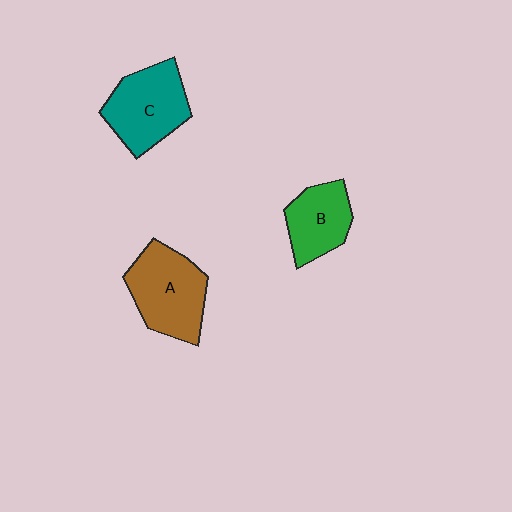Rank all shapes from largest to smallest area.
From largest to smallest: A (brown), C (teal), B (green).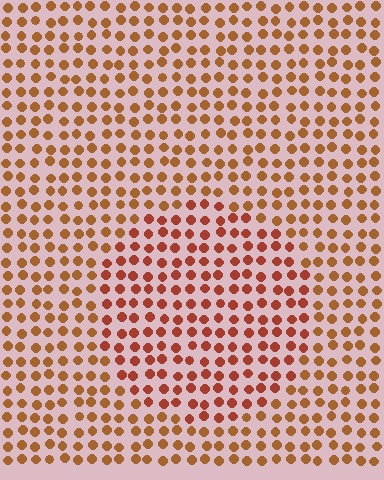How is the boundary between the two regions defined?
The boundary is defined purely by a slight shift in hue (about 20 degrees). Spacing, size, and orientation are identical on both sides.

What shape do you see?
I see a circle.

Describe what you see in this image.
The image is filled with small brown elements in a uniform arrangement. A circle-shaped region is visible where the elements are tinted to a slightly different hue, forming a subtle color boundary.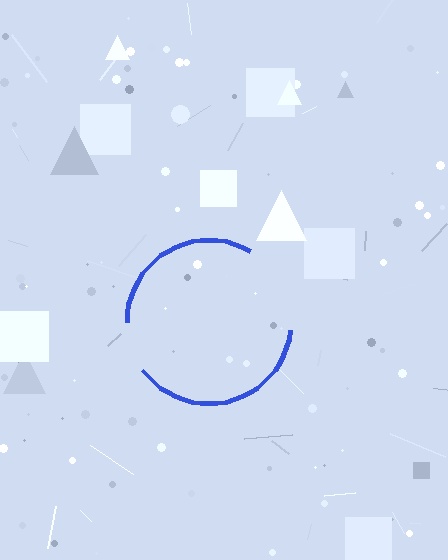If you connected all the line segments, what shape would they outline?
They would outline a circle.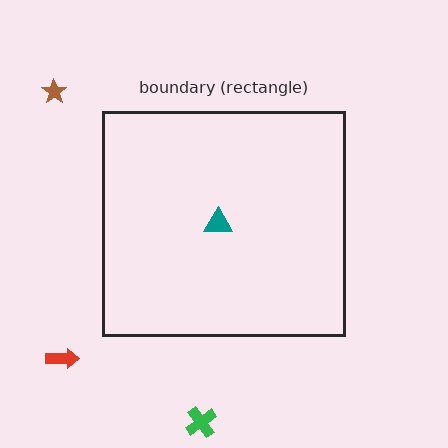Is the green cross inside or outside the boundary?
Outside.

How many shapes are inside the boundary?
1 inside, 3 outside.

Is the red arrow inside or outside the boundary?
Outside.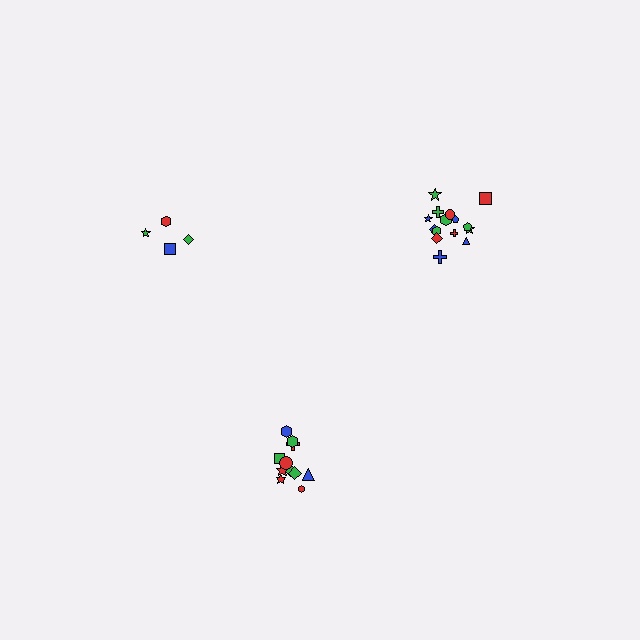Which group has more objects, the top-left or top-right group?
The top-right group.